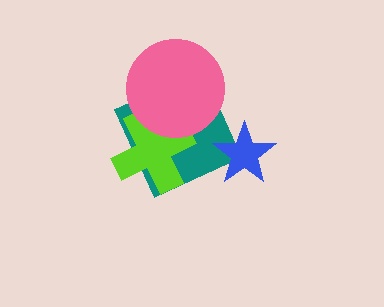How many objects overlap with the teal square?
3 objects overlap with the teal square.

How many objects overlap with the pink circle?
2 objects overlap with the pink circle.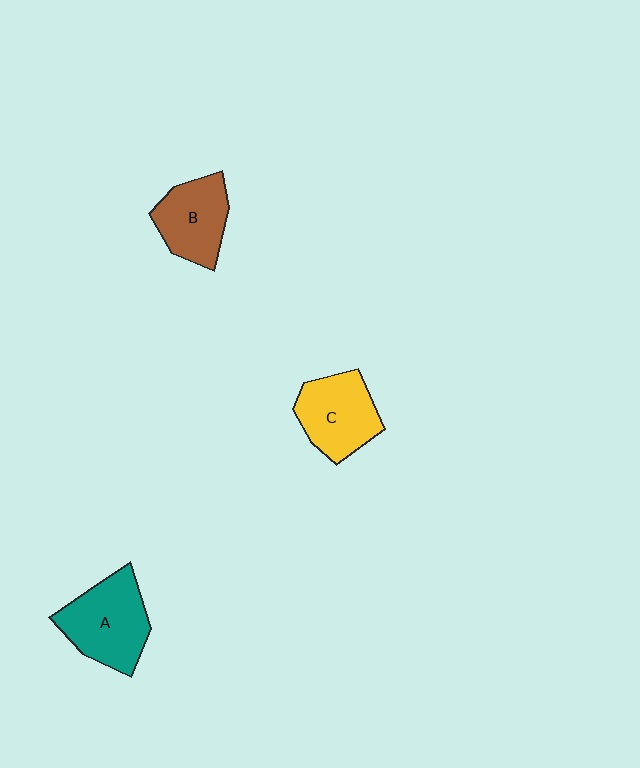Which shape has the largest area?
Shape A (teal).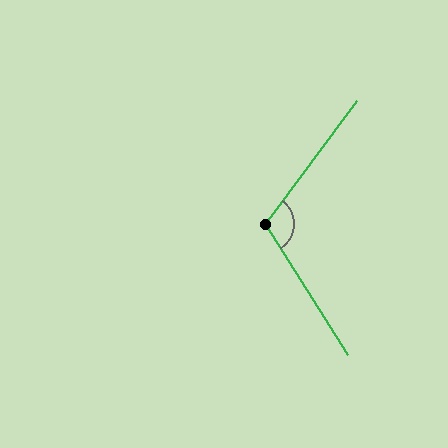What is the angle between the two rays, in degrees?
Approximately 111 degrees.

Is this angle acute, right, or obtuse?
It is obtuse.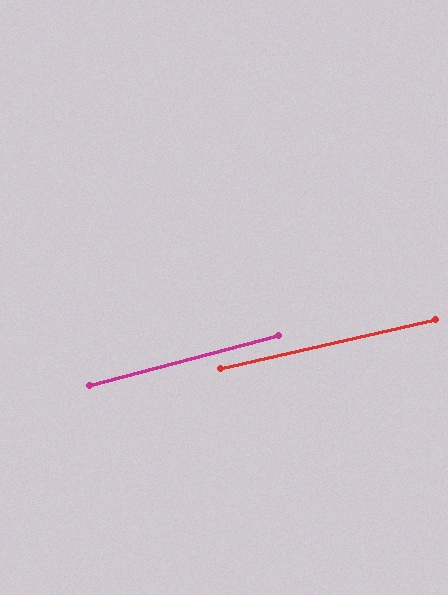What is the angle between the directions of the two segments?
Approximately 2 degrees.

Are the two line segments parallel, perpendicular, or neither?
Parallel — their directions differ by only 1.9°.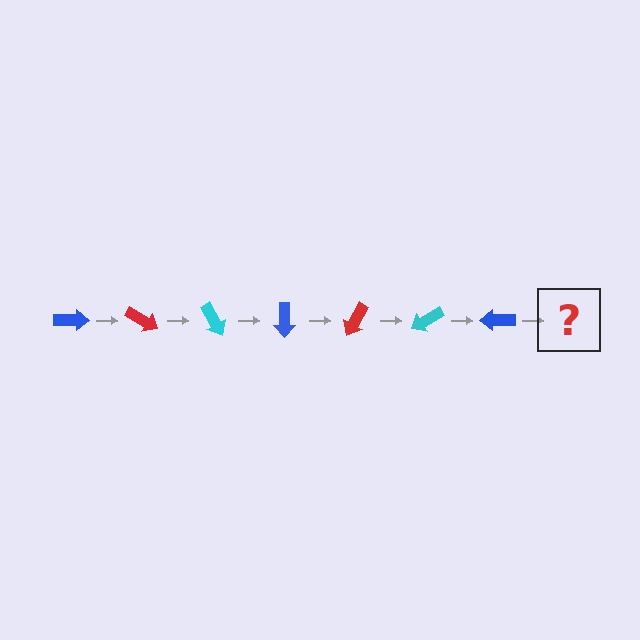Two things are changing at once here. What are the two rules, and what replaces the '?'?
The two rules are that it rotates 30 degrees each step and the color cycles through blue, red, and cyan. The '?' should be a red arrow, rotated 210 degrees from the start.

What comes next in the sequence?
The next element should be a red arrow, rotated 210 degrees from the start.